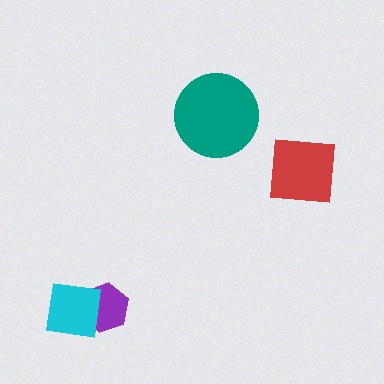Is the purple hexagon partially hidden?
Yes, it is partially covered by another shape.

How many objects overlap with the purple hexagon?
1 object overlaps with the purple hexagon.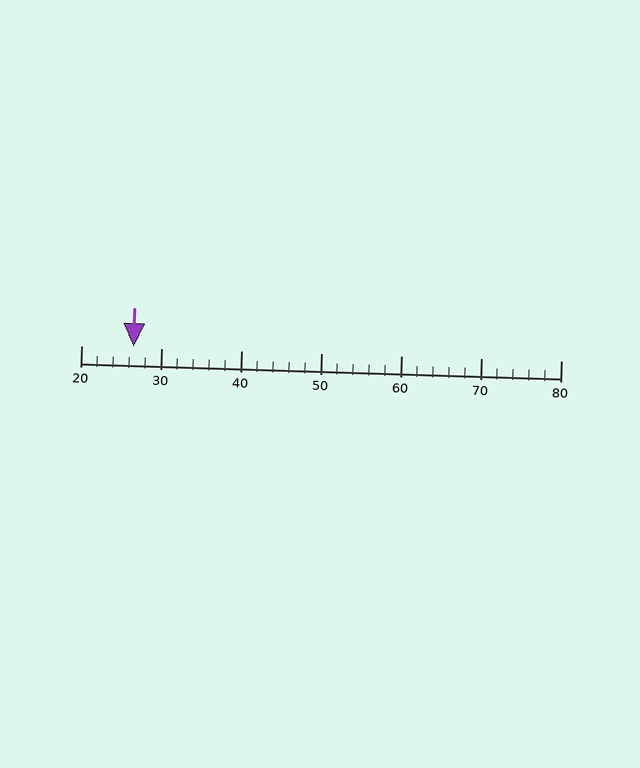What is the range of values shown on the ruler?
The ruler shows values from 20 to 80.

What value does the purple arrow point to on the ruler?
The purple arrow points to approximately 27.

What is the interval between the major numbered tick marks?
The major tick marks are spaced 10 units apart.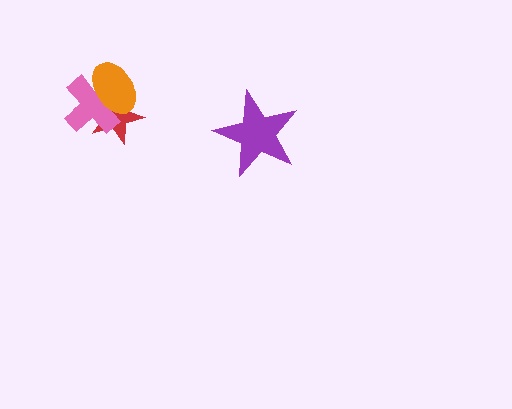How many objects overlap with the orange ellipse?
2 objects overlap with the orange ellipse.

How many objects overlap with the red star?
2 objects overlap with the red star.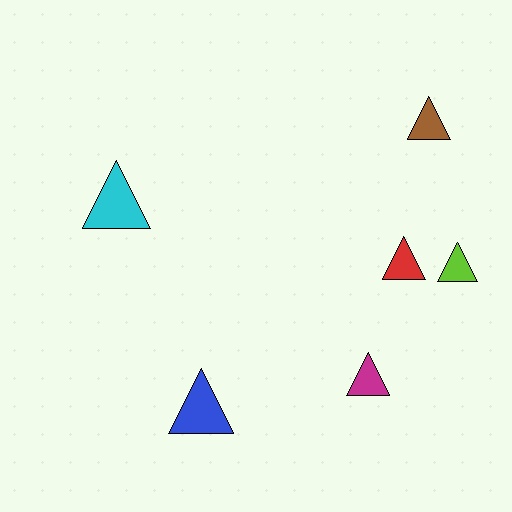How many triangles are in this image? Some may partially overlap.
There are 6 triangles.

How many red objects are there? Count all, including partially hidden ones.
There is 1 red object.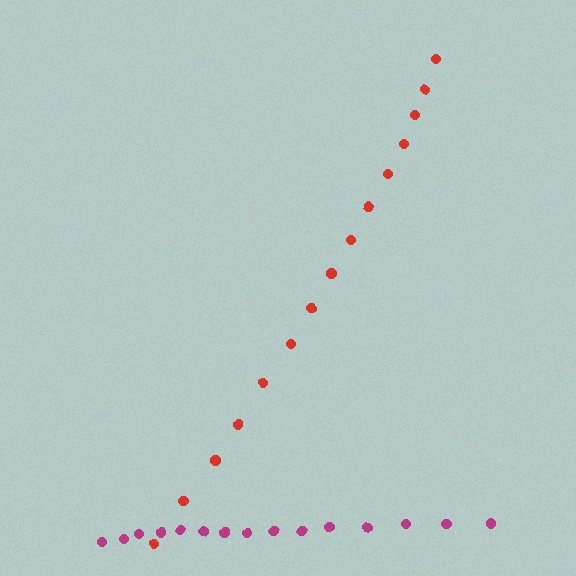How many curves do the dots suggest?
There are 2 distinct paths.